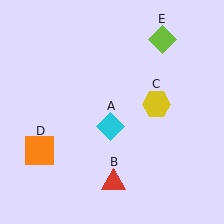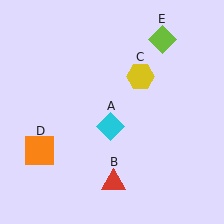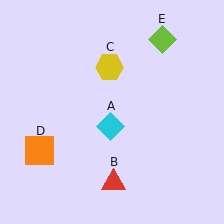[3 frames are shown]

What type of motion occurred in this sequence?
The yellow hexagon (object C) rotated counterclockwise around the center of the scene.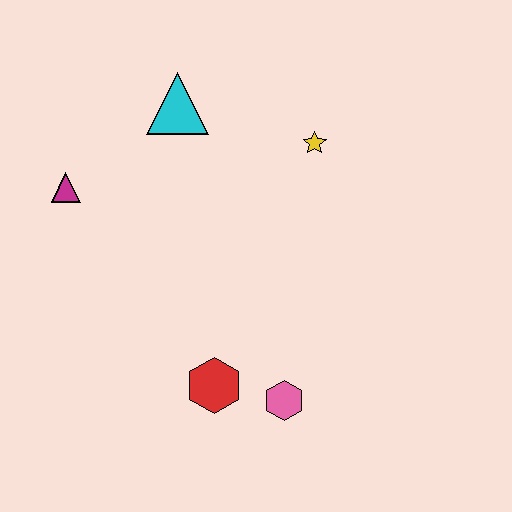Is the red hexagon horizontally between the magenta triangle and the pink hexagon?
Yes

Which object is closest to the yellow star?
The cyan triangle is closest to the yellow star.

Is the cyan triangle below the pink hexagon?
No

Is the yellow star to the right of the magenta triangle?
Yes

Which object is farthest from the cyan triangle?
The pink hexagon is farthest from the cyan triangle.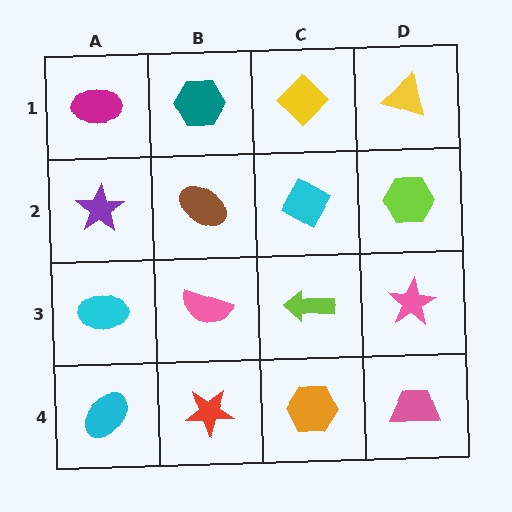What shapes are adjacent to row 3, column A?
A purple star (row 2, column A), a cyan ellipse (row 4, column A), a pink semicircle (row 3, column B).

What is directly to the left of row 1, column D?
A yellow diamond.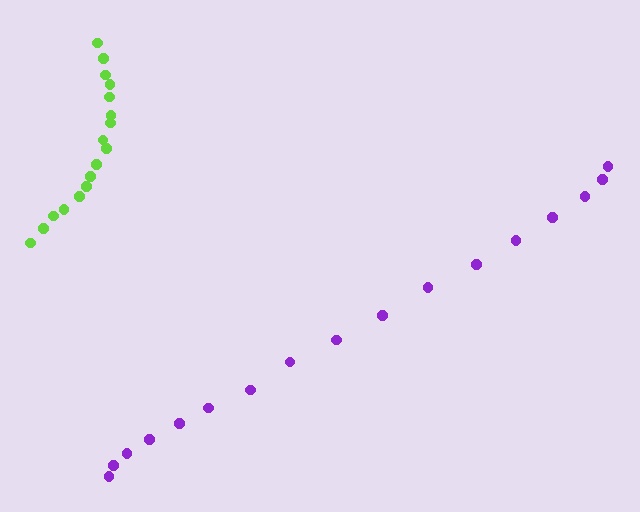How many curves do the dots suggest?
There are 2 distinct paths.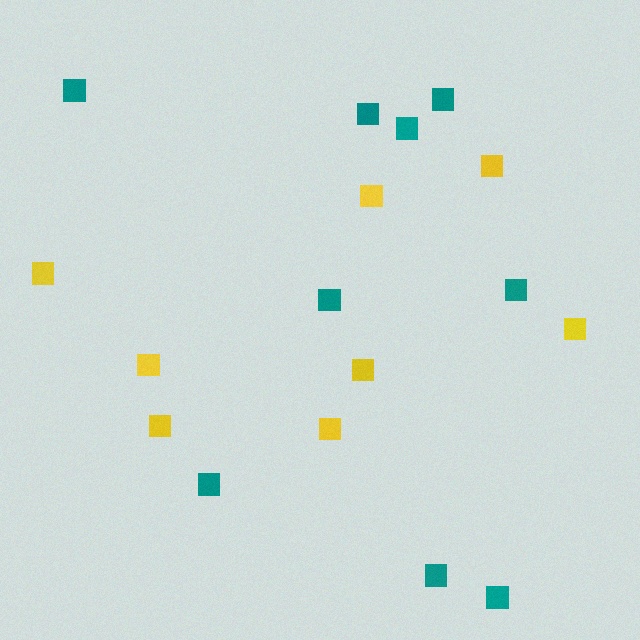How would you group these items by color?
There are 2 groups: one group of yellow squares (8) and one group of teal squares (9).